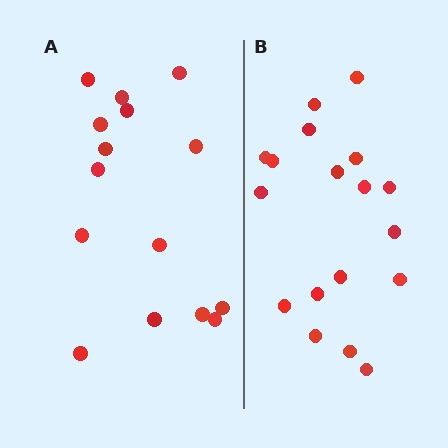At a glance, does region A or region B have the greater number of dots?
Region B (the right region) has more dots.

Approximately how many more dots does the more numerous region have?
Region B has just a few more — roughly 2 or 3 more dots than region A.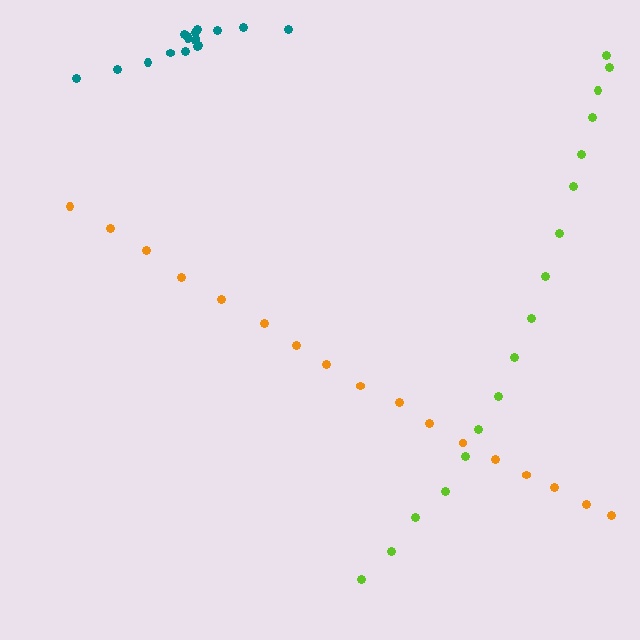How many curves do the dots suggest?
There are 3 distinct paths.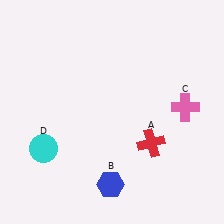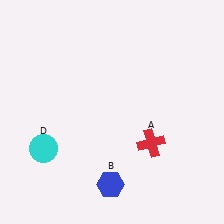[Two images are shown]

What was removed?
The pink cross (C) was removed in Image 2.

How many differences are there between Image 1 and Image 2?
There is 1 difference between the two images.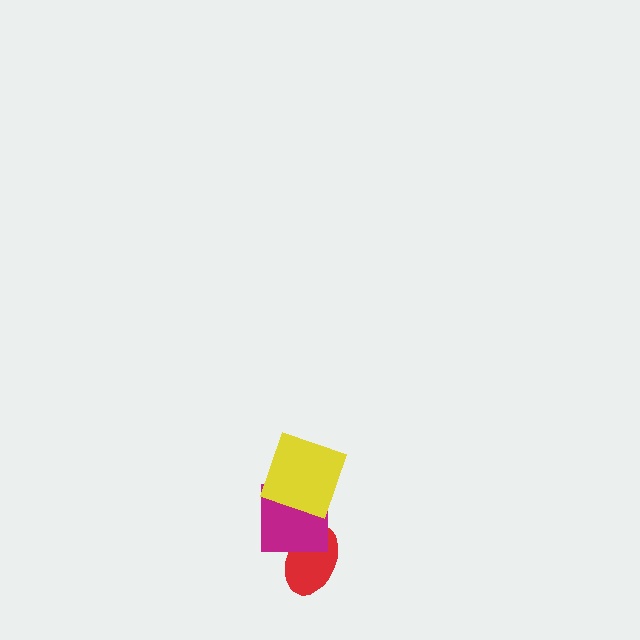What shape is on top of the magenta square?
The yellow square is on top of the magenta square.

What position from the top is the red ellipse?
The red ellipse is 3rd from the top.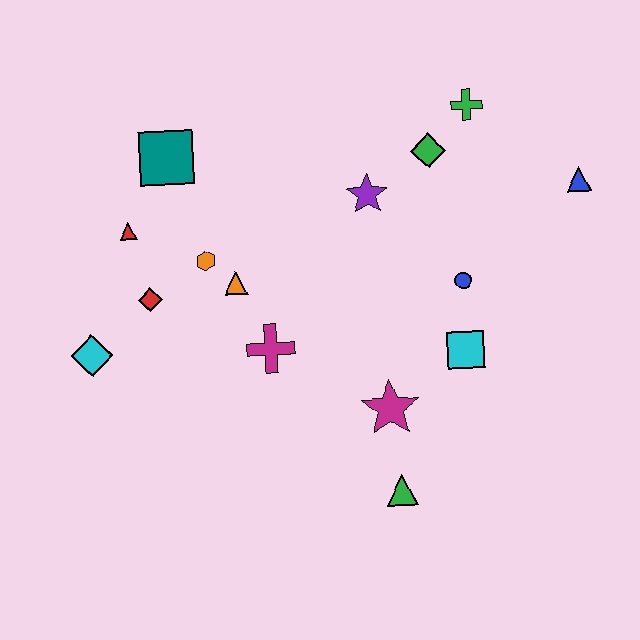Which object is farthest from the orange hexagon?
The blue triangle is farthest from the orange hexagon.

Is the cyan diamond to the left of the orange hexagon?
Yes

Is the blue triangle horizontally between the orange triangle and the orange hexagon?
No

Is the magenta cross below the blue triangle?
Yes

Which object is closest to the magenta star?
The green triangle is closest to the magenta star.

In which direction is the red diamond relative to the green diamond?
The red diamond is to the left of the green diamond.